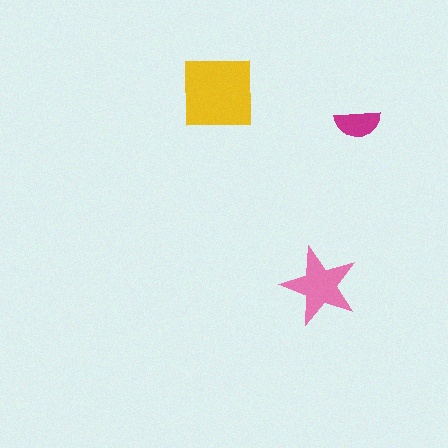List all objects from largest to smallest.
The yellow square, the pink star, the magenta semicircle.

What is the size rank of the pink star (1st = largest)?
2nd.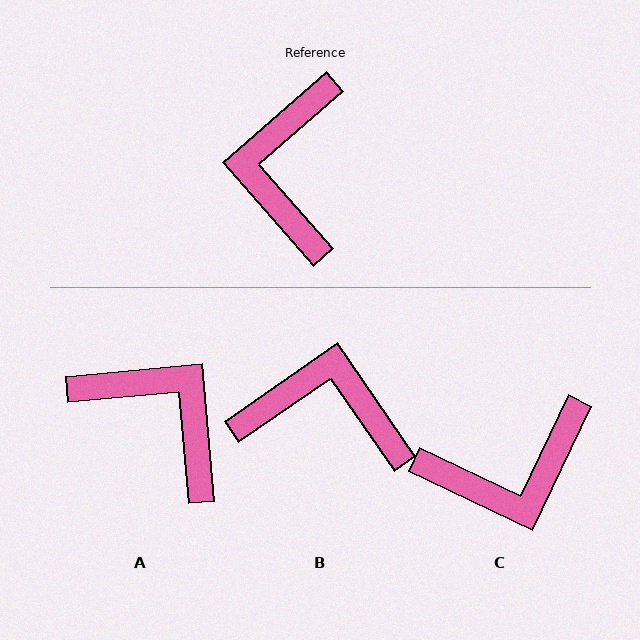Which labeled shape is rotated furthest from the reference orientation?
A, about 126 degrees away.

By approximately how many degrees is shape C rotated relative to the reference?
Approximately 113 degrees counter-clockwise.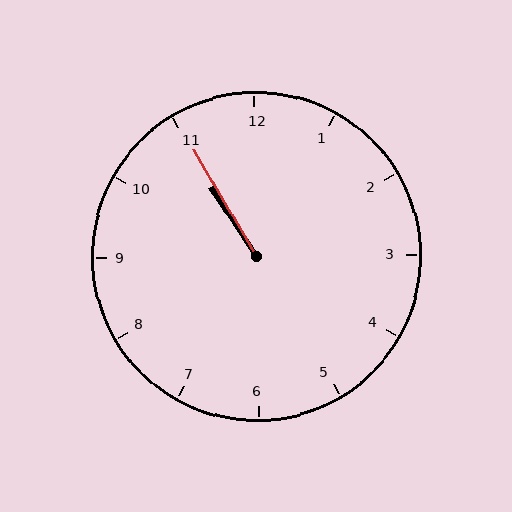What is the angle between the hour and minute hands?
Approximately 2 degrees.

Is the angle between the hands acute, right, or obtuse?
It is acute.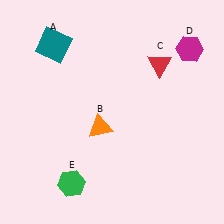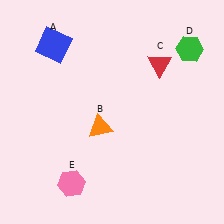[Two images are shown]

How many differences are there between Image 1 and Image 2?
There are 3 differences between the two images.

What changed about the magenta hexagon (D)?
In Image 1, D is magenta. In Image 2, it changed to green.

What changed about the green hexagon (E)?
In Image 1, E is green. In Image 2, it changed to pink.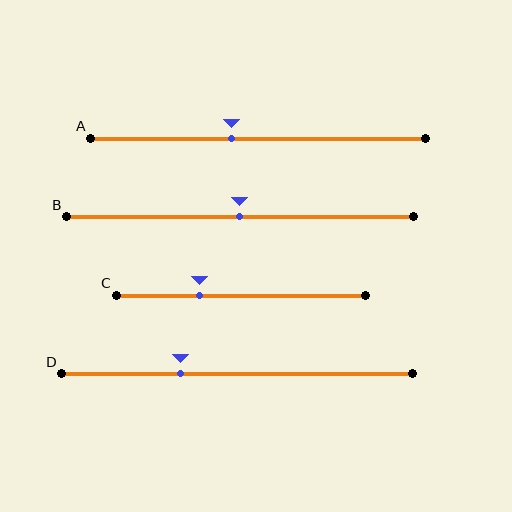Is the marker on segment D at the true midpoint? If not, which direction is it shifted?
No, the marker on segment D is shifted to the left by about 16% of the segment length.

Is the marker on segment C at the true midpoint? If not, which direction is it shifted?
No, the marker on segment C is shifted to the left by about 17% of the segment length.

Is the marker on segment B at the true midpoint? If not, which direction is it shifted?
Yes, the marker on segment B is at the true midpoint.